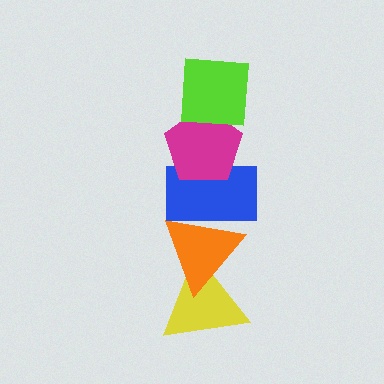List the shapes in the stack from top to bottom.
From top to bottom: the lime square, the magenta pentagon, the blue rectangle, the orange triangle, the yellow triangle.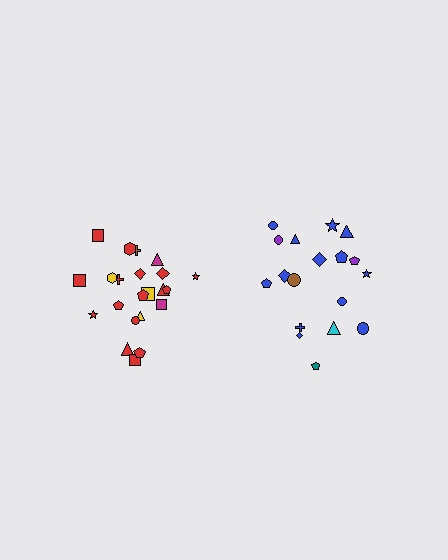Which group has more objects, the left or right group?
The left group.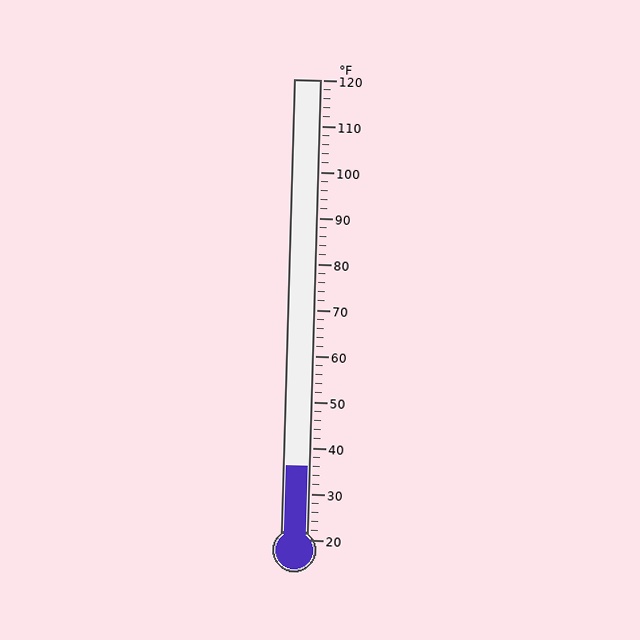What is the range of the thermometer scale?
The thermometer scale ranges from 20°F to 120°F.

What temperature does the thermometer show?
The thermometer shows approximately 36°F.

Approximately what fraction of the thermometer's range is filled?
The thermometer is filled to approximately 15% of its range.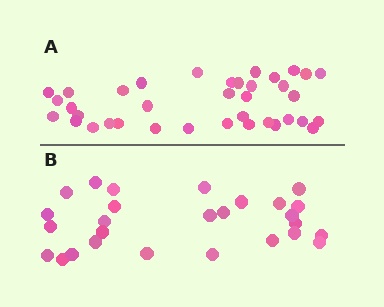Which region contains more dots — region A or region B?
Region A (the top region) has more dots.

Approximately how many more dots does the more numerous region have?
Region A has roughly 10 or so more dots than region B.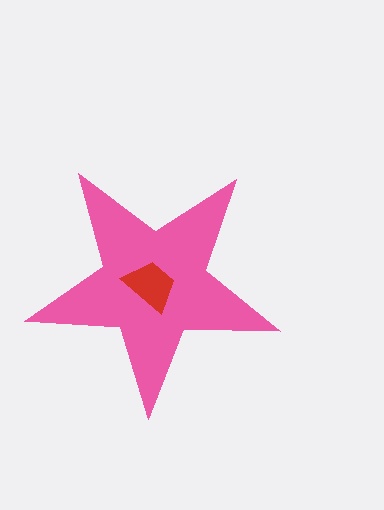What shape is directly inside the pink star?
The red trapezoid.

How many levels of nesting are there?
2.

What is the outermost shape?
The pink star.